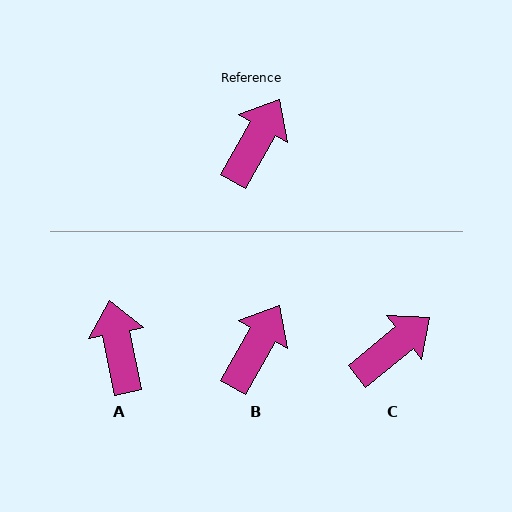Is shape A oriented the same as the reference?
No, it is off by about 41 degrees.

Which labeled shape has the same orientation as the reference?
B.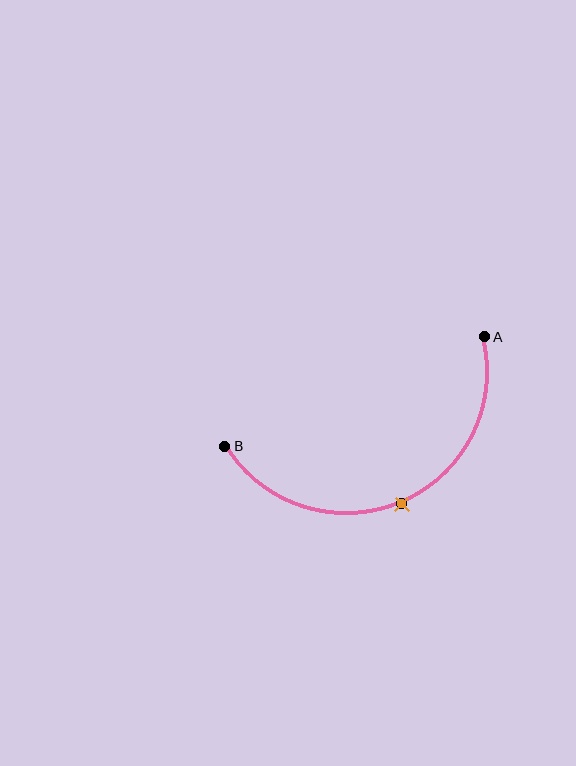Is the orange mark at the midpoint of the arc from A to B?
Yes. The orange mark lies on the arc at equal arc-length from both A and B — it is the arc midpoint.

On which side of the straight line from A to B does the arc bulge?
The arc bulges below the straight line connecting A and B.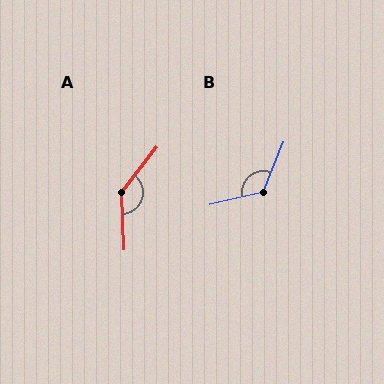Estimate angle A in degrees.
Approximately 140 degrees.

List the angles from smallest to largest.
B (125°), A (140°).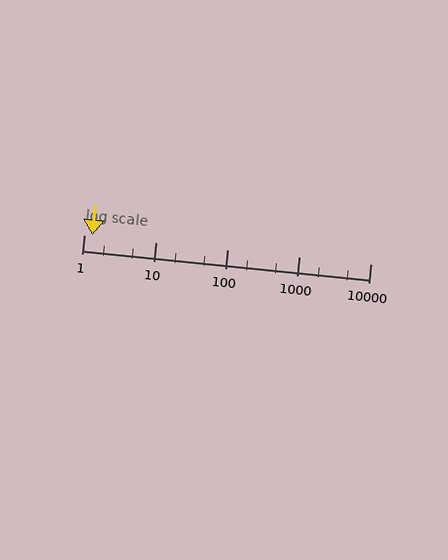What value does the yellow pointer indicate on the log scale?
The pointer indicates approximately 1.3.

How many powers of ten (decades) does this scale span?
The scale spans 4 decades, from 1 to 10000.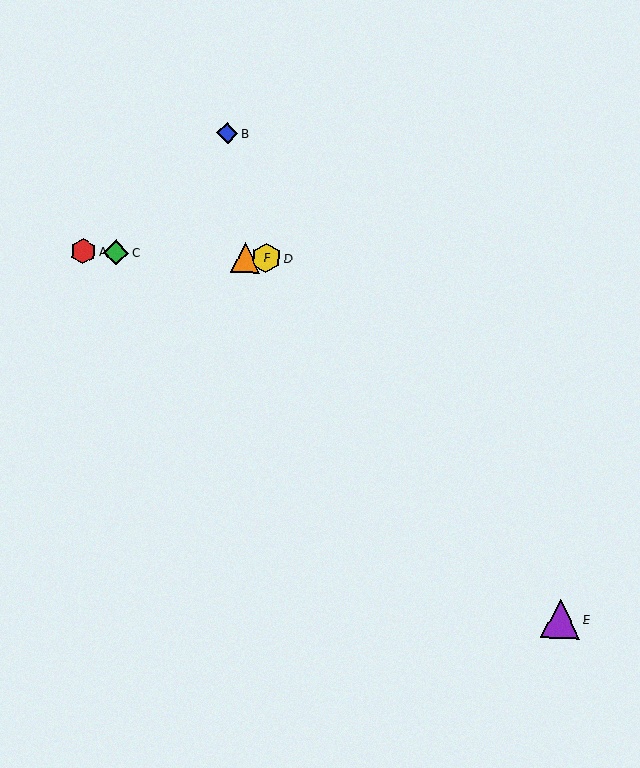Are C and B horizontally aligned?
No, C is at y≈253 and B is at y≈133.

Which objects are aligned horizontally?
Objects A, C, D, F are aligned horizontally.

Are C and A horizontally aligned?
Yes, both are at y≈253.